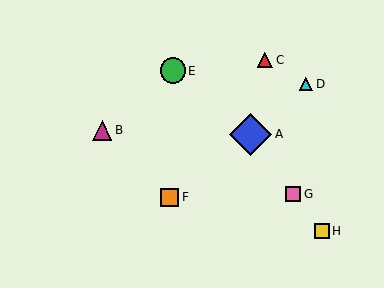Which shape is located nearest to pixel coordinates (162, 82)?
The green circle (labeled E) at (173, 71) is nearest to that location.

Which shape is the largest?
The blue diamond (labeled A) is the largest.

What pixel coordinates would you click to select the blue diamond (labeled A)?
Click at (251, 134) to select the blue diamond A.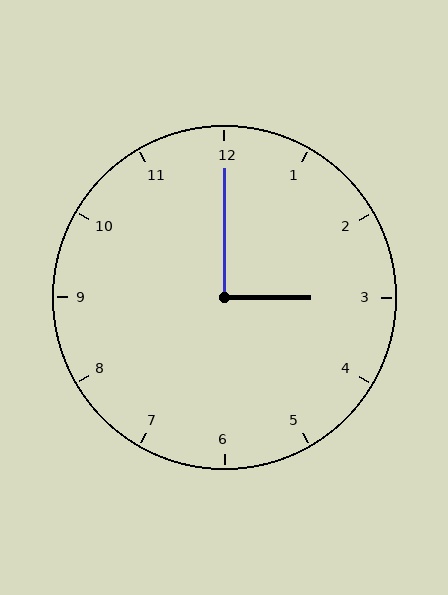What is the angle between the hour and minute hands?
Approximately 90 degrees.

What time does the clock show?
3:00.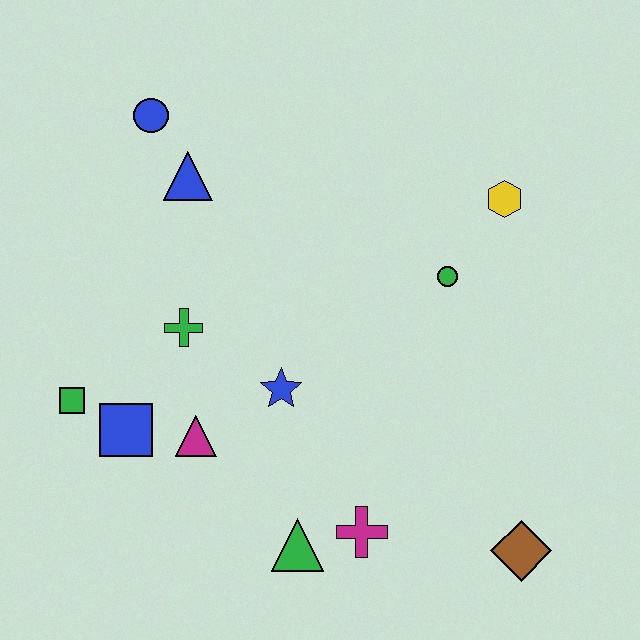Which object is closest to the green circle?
The yellow hexagon is closest to the green circle.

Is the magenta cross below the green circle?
Yes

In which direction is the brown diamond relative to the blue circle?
The brown diamond is below the blue circle.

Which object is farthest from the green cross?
The brown diamond is farthest from the green cross.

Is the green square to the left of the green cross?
Yes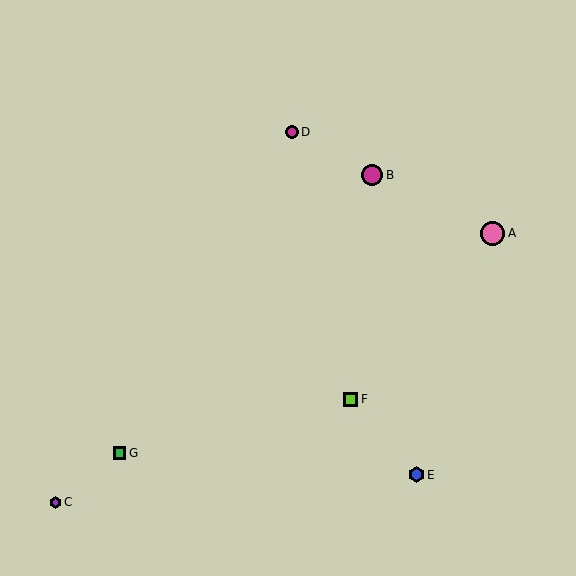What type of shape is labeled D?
Shape D is a magenta circle.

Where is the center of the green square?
The center of the green square is at (120, 453).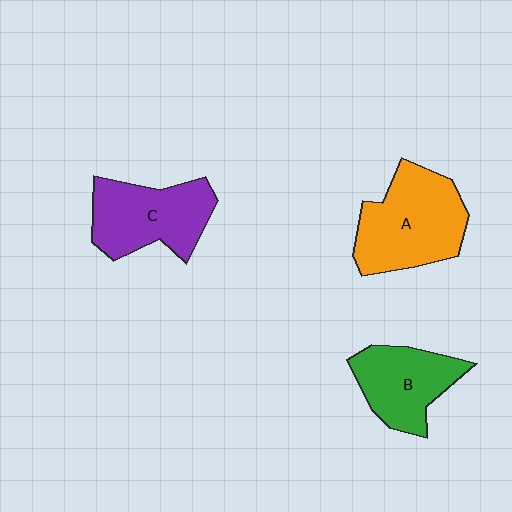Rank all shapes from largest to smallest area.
From largest to smallest: A (orange), C (purple), B (green).